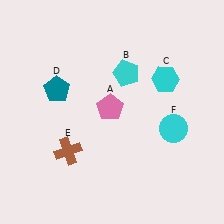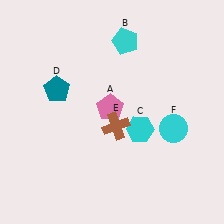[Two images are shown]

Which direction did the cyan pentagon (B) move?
The cyan pentagon (B) moved up.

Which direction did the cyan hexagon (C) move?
The cyan hexagon (C) moved down.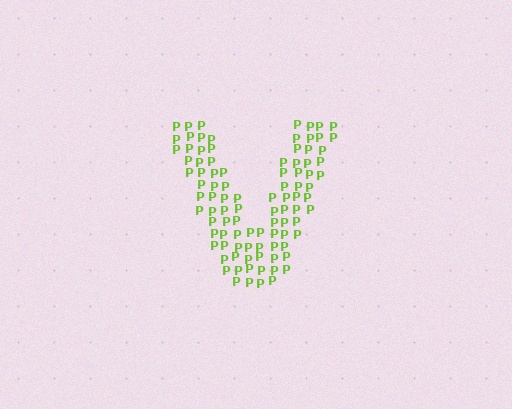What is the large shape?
The large shape is the letter V.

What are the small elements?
The small elements are letter P's.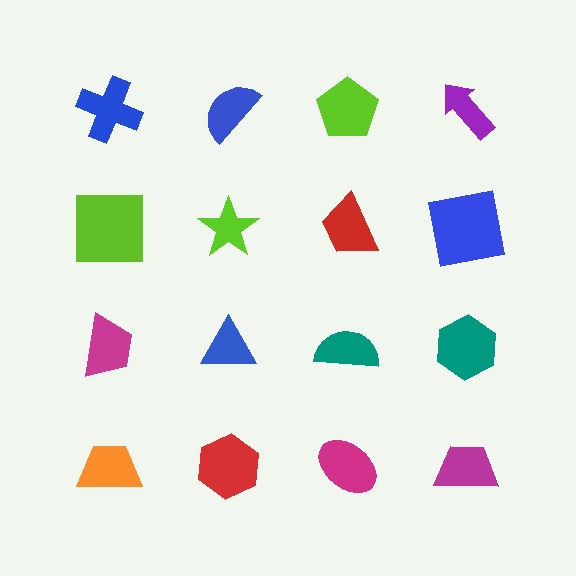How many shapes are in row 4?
4 shapes.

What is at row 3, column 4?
A teal hexagon.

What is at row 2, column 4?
A blue square.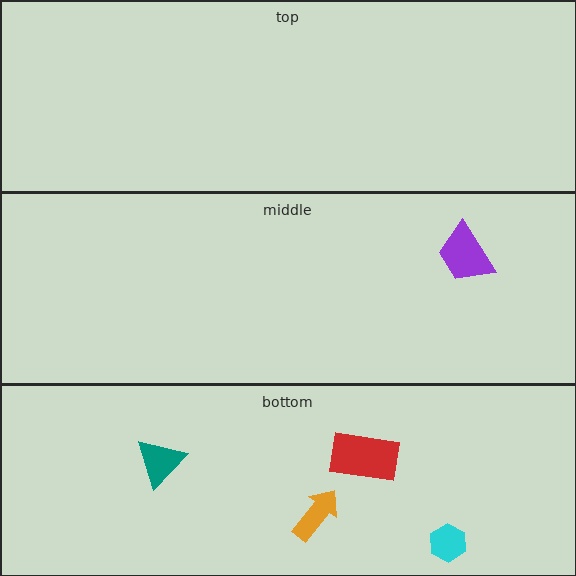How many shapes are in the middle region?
1.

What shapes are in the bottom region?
The cyan hexagon, the teal triangle, the orange arrow, the red rectangle.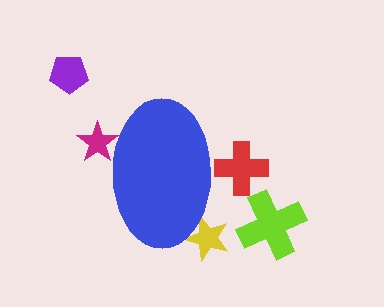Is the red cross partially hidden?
Yes, the red cross is partially hidden behind the blue ellipse.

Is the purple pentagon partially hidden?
No, the purple pentagon is fully visible.